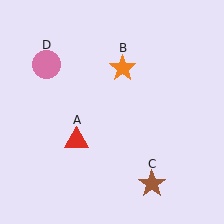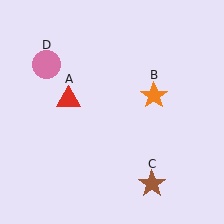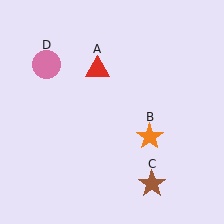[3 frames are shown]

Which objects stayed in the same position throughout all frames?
Brown star (object C) and pink circle (object D) remained stationary.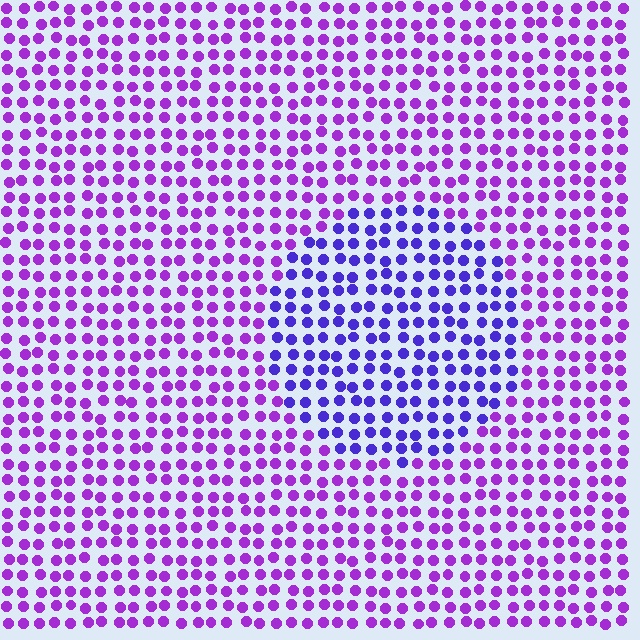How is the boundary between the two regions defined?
The boundary is defined purely by a slight shift in hue (about 33 degrees). Spacing, size, and orientation are identical on both sides.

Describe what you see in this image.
The image is filled with small purple elements in a uniform arrangement. A circle-shaped region is visible where the elements are tinted to a slightly different hue, forming a subtle color boundary.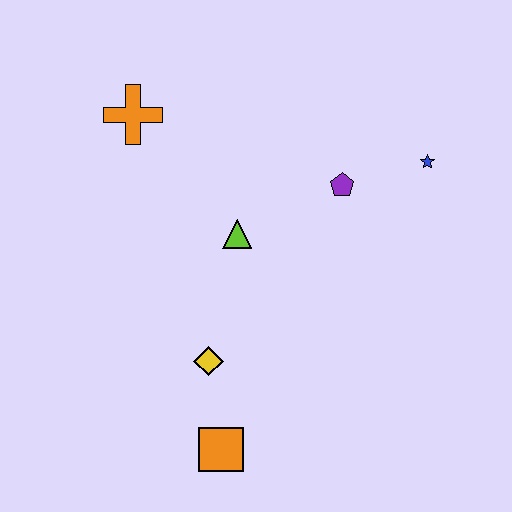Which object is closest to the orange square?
The yellow diamond is closest to the orange square.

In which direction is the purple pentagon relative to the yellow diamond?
The purple pentagon is above the yellow diamond.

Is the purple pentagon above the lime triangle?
Yes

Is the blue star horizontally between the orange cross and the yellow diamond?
No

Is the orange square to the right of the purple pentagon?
No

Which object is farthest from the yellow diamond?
The blue star is farthest from the yellow diamond.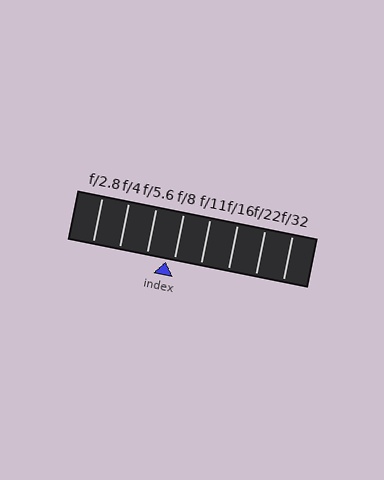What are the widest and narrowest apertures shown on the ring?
The widest aperture shown is f/2.8 and the narrowest is f/32.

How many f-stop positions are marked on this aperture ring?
There are 8 f-stop positions marked.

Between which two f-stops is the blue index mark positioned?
The index mark is between f/5.6 and f/8.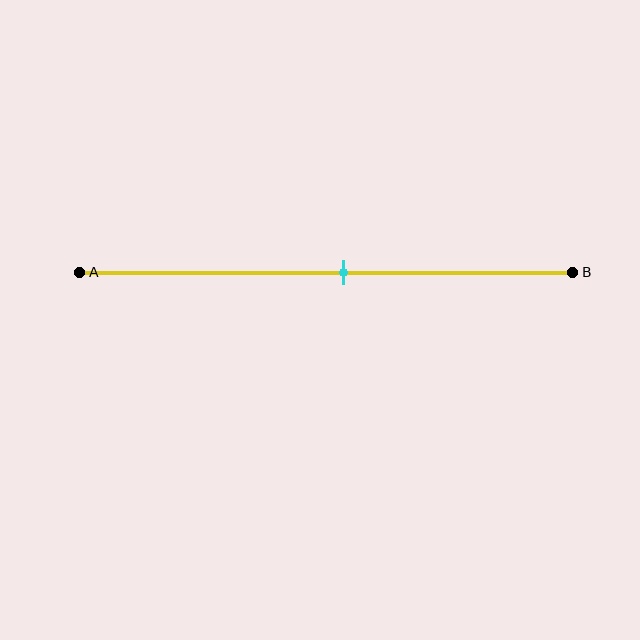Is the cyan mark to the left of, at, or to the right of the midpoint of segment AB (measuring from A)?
The cyan mark is to the right of the midpoint of segment AB.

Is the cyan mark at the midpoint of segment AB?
No, the mark is at about 55% from A, not at the 50% midpoint.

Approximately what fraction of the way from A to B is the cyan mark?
The cyan mark is approximately 55% of the way from A to B.